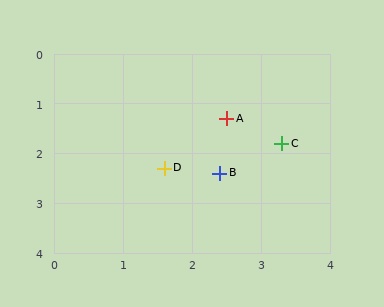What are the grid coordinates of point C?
Point C is at approximately (3.3, 1.8).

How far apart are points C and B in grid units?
Points C and B are about 1.1 grid units apart.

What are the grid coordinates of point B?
Point B is at approximately (2.4, 2.4).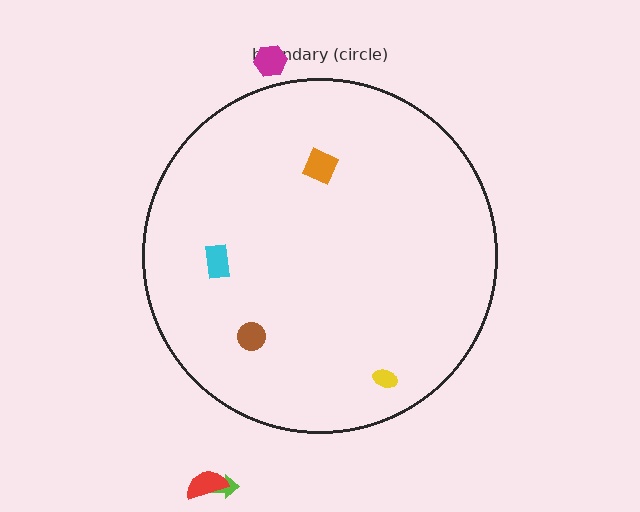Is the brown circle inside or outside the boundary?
Inside.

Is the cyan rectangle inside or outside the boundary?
Inside.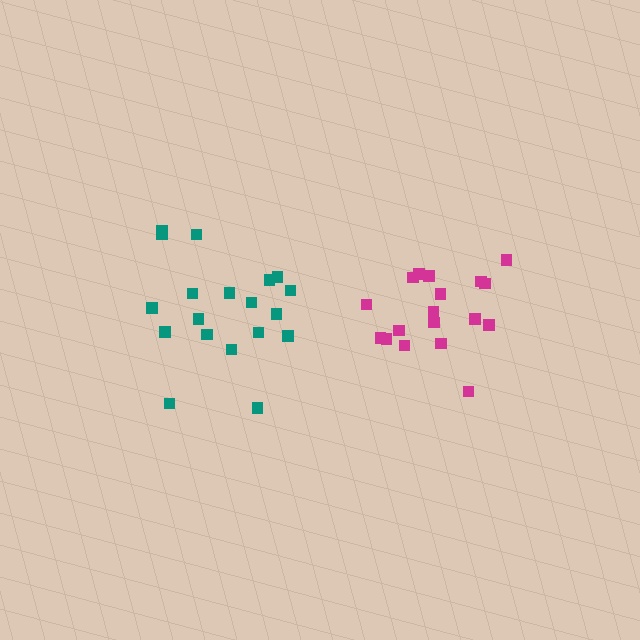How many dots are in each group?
Group 1: 19 dots, Group 2: 18 dots (37 total).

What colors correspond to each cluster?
The clusters are colored: teal, magenta.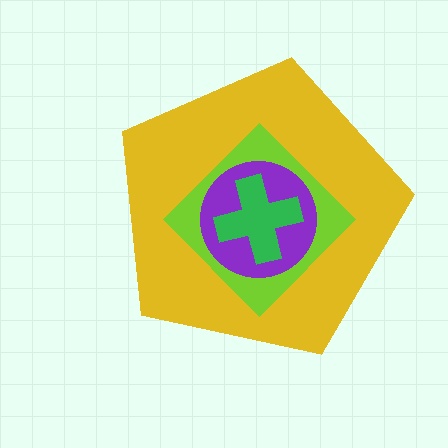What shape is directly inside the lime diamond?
The purple circle.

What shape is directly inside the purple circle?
The green cross.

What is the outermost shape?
The yellow pentagon.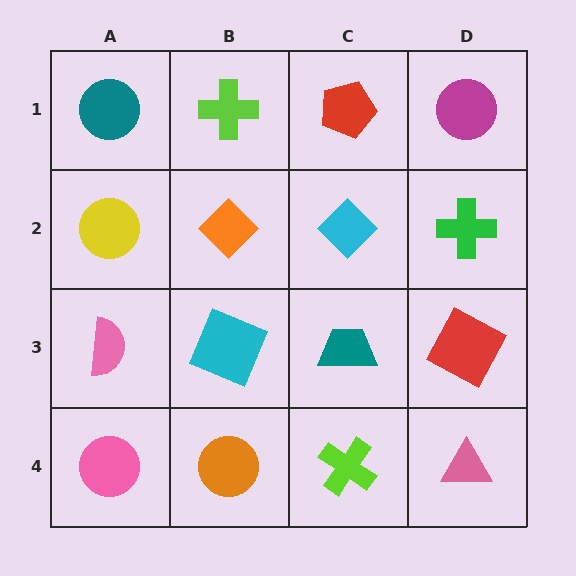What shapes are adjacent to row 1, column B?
An orange diamond (row 2, column B), a teal circle (row 1, column A), a red pentagon (row 1, column C).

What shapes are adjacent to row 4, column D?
A red square (row 3, column D), a lime cross (row 4, column C).